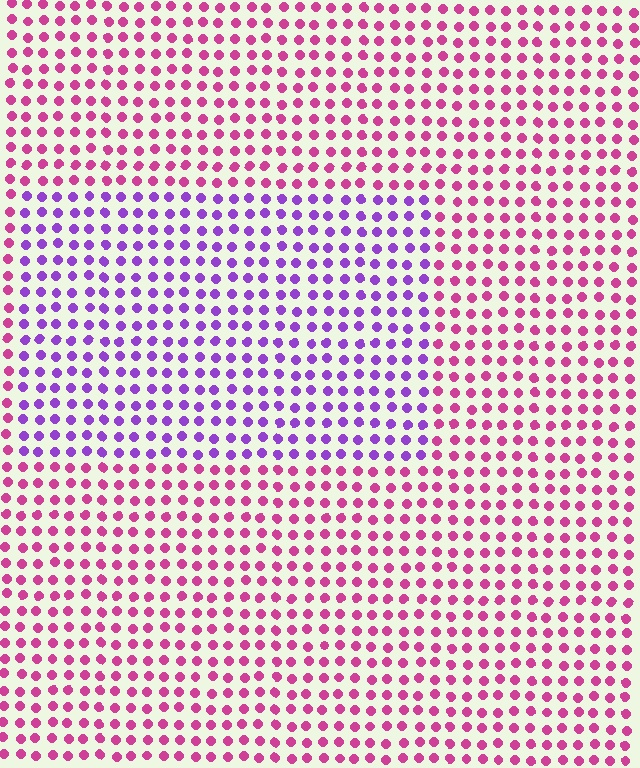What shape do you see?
I see a rectangle.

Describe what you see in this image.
The image is filled with small magenta elements in a uniform arrangement. A rectangle-shaped region is visible where the elements are tinted to a slightly different hue, forming a subtle color boundary.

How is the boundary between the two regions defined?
The boundary is defined purely by a slight shift in hue (about 48 degrees). Spacing, size, and orientation are identical on both sides.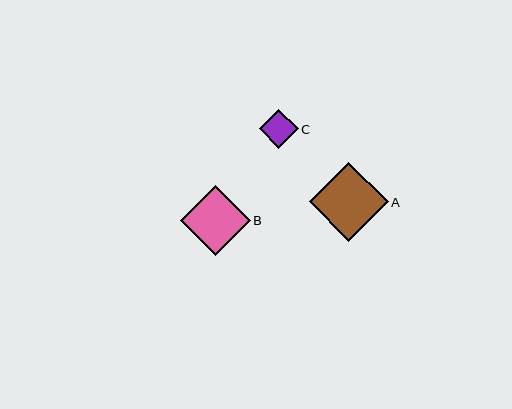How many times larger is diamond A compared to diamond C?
Diamond A is approximately 2.0 times the size of diamond C.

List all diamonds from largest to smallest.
From largest to smallest: A, B, C.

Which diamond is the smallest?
Diamond C is the smallest with a size of approximately 39 pixels.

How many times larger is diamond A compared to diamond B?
Diamond A is approximately 1.1 times the size of diamond B.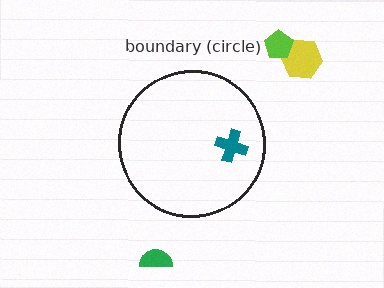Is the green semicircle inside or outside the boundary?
Outside.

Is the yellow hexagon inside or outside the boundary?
Outside.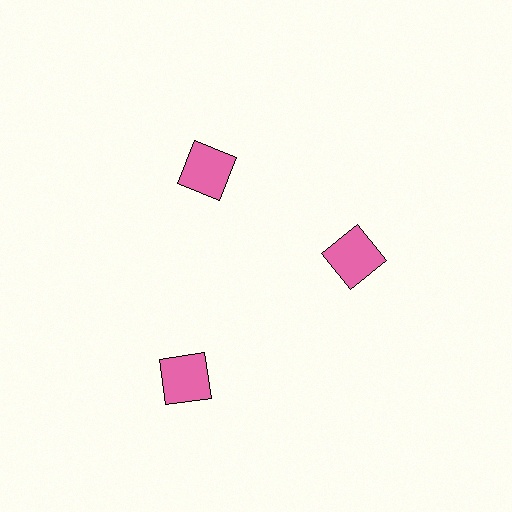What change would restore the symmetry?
The symmetry would be restored by moving it inward, back onto the ring so that all 3 squares sit at equal angles and equal distance from the center.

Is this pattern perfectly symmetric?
No. The 3 pink squares are arranged in a ring, but one element near the 7 o'clock position is pushed outward from the center, breaking the 3-fold rotational symmetry.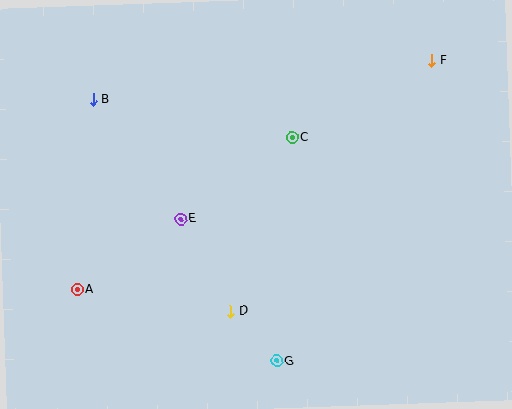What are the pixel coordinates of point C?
Point C is at (292, 138).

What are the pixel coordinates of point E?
Point E is at (181, 219).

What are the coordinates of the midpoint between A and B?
The midpoint between A and B is at (85, 194).